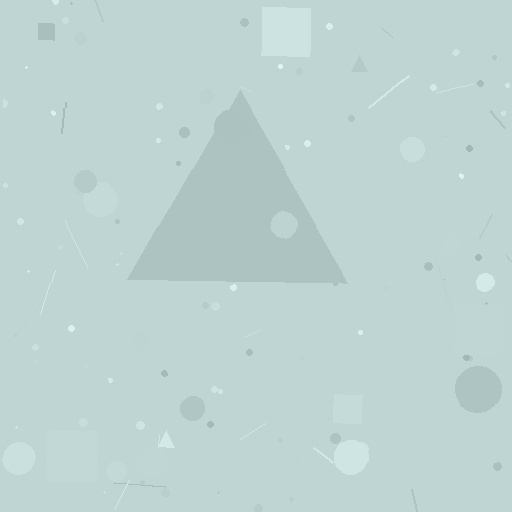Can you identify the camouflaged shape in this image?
The camouflaged shape is a triangle.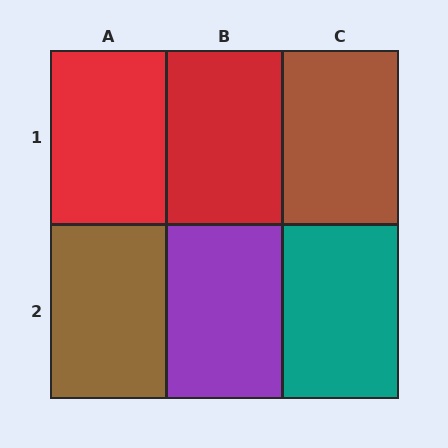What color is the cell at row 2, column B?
Purple.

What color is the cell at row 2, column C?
Teal.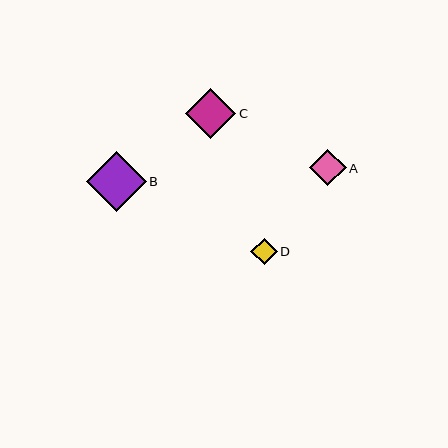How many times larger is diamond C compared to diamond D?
Diamond C is approximately 1.9 times the size of diamond D.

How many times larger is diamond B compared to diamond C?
Diamond B is approximately 1.2 times the size of diamond C.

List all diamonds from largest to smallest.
From largest to smallest: B, C, A, D.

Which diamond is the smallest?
Diamond D is the smallest with a size of approximately 27 pixels.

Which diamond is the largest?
Diamond B is the largest with a size of approximately 60 pixels.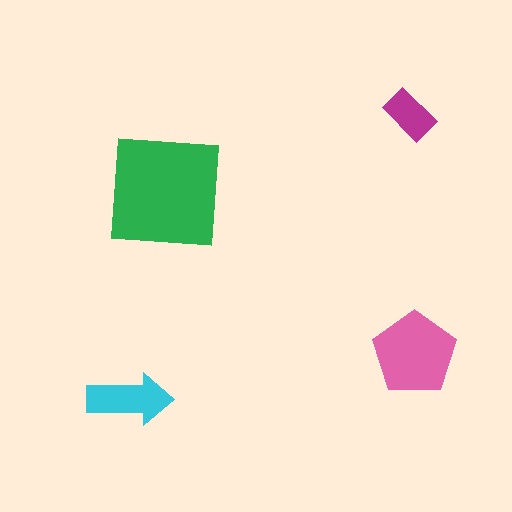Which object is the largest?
The green square.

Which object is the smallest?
The magenta rectangle.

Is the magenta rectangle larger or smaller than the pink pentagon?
Smaller.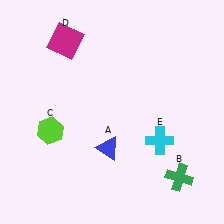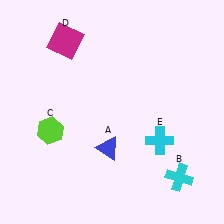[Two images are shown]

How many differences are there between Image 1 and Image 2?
There is 1 difference between the two images.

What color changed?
The cross (B) changed from green in Image 1 to cyan in Image 2.